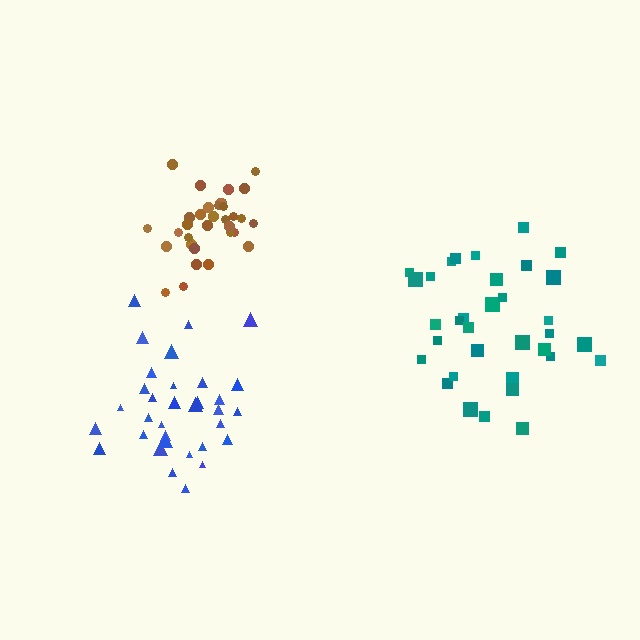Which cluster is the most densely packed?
Brown.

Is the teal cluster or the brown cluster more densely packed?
Brown.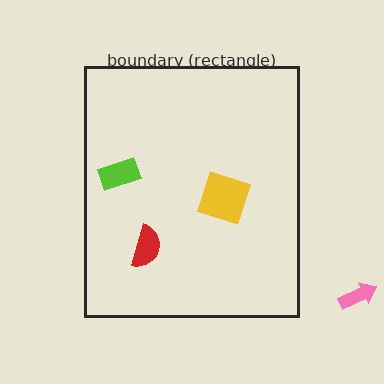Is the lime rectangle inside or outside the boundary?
Inside.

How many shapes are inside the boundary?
3 inside, 1 outside.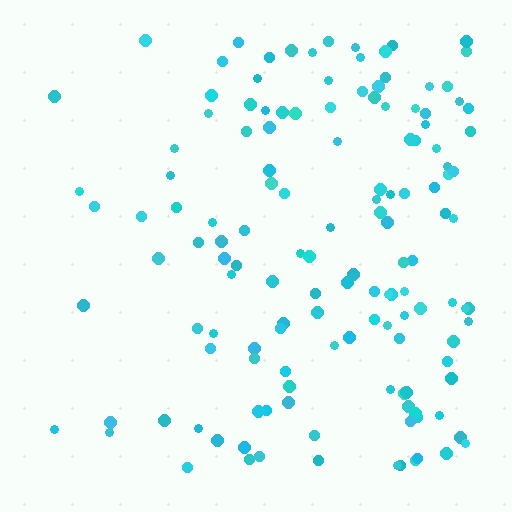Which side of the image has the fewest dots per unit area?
The left.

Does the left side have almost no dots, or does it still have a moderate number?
Still a moderate number, just noticeably fewer than the right.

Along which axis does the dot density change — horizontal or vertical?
Horizontal.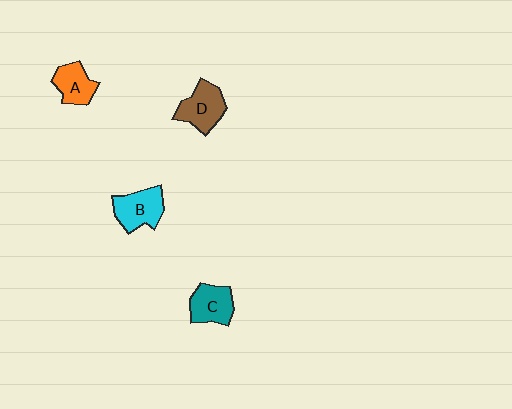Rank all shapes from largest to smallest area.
From largest to smallest: D (brown), B (cyan), C (teal), A (orange).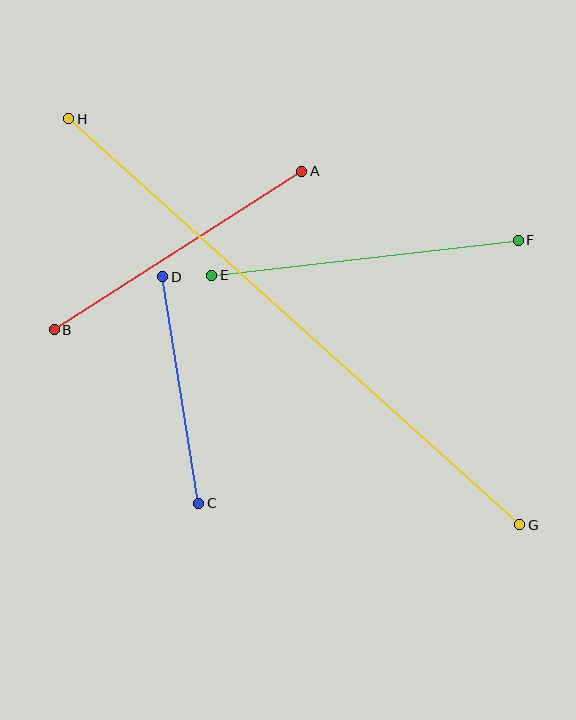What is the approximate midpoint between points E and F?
The midpoint is at approximately (365, 258) pixels.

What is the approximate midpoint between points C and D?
The midpoint is at approximately (181, 390) pixels.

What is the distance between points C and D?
The distance is approximately 229 pixels.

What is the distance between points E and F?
The distance is approximately 309 pixels.